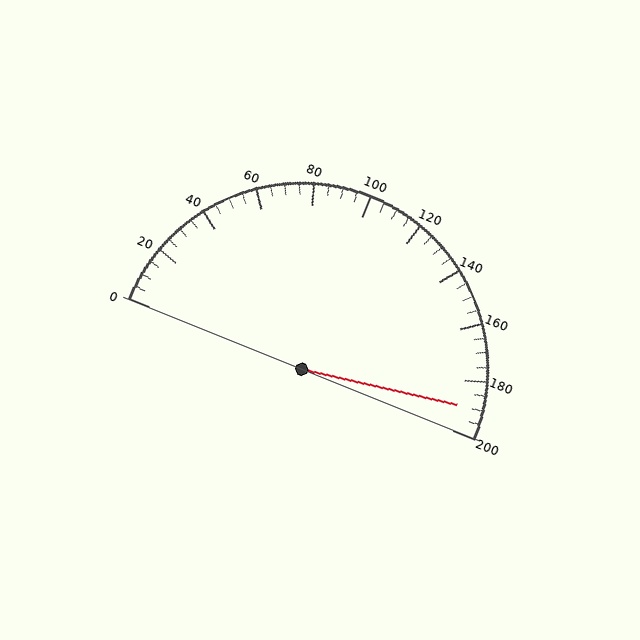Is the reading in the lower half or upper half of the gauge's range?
The reading is in the upper half of the range (0 to 200).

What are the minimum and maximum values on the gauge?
The gauge ranges from 0 to 200.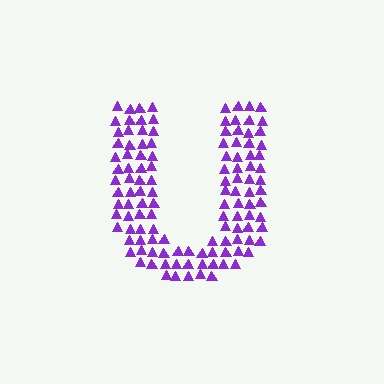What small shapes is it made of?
It is made of small triangles.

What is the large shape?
The large shape is the letter U.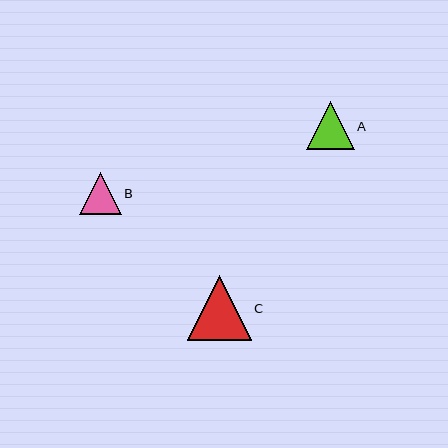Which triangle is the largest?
Triangle C is the largest with a size of approximately 64 pixels.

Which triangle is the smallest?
Triangle B is the smallest with a size of approximately 42 pixels.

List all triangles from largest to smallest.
From largest to smallest: C, A, B.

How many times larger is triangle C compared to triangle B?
Triangle C is approximately 1.5 times the size of triangle B.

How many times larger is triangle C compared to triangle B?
Triangle C is approximately 1.5 times the size of triangle B.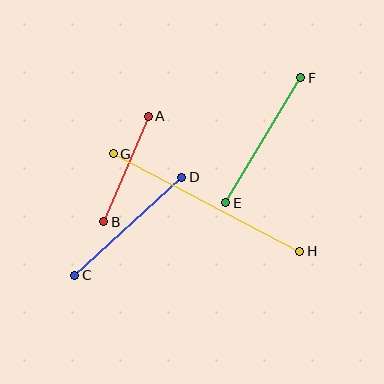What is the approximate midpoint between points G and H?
The midpoint is at approximately (207, 203) pixels.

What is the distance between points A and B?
The distance is approximately 114 pixels.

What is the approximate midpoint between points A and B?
The midpoint is at approximately (126, 169) pixels.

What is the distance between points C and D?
The distance is approximately 145 pixels.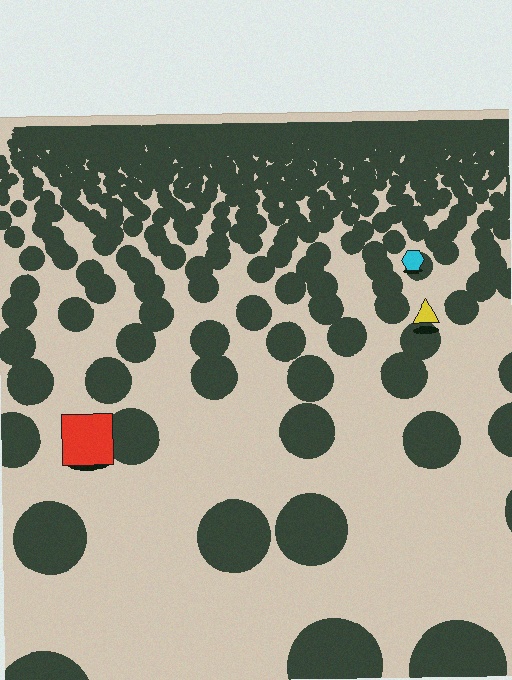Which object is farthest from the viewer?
The cyan hexagon is farthest from the viewer. It appears smaller and the ground texture around it is denser.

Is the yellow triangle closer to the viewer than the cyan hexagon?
Yes. The yellow triangle is closer — you can tell from the texture gradient: the ground texture is coarser near it.